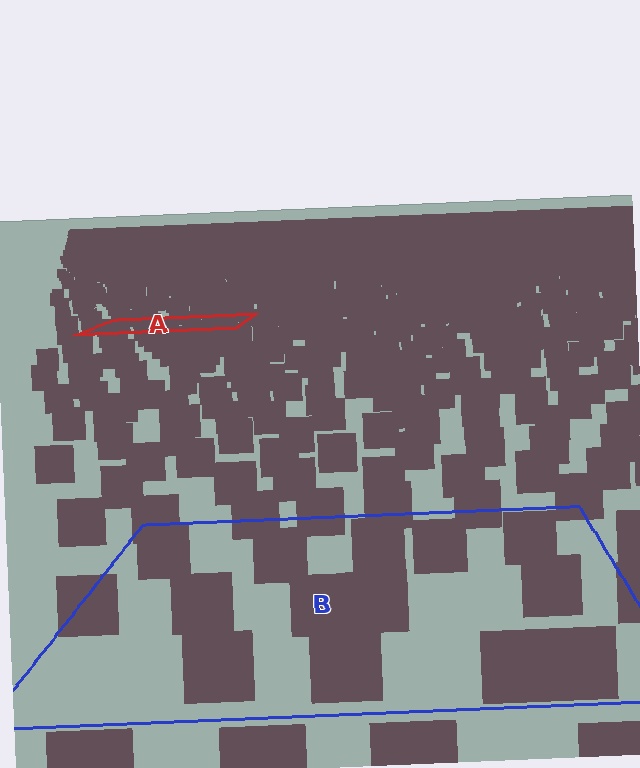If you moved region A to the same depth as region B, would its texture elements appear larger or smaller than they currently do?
They would appear larger. At a closer depth, the same texture elements are projected at a bigger on-screen size.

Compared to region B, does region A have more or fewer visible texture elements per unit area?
Region A has more texture elements per unit area — they are packed more densely because it is farther away.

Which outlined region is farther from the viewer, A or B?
Region A is farther from the viewer — the texture elements inside it appear smaller and more densely packed.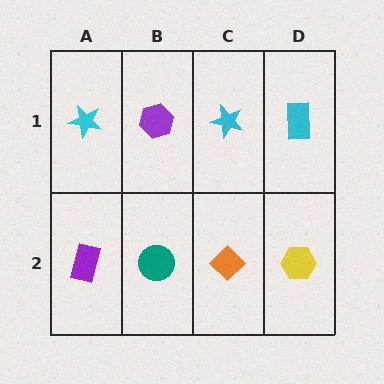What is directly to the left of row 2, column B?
A purple rectangle.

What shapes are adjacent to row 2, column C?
A cyan star (row 1, column C), a teal circle (row 2, column B), a yellow hexagon (row 2, column D).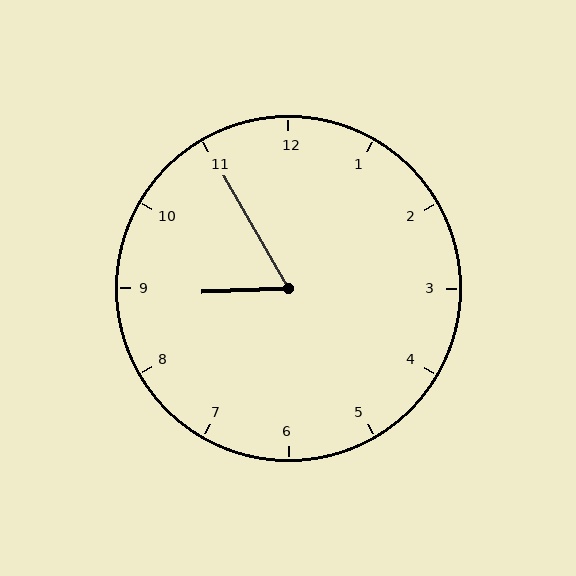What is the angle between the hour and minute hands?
Approximately 62 degrees.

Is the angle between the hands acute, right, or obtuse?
It is acute.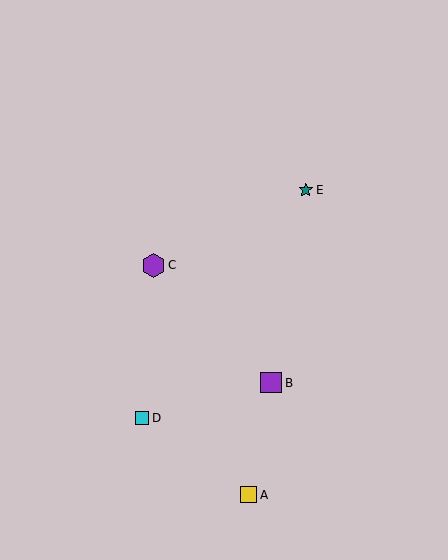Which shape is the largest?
The purple hexagon (labeled C) is the largest.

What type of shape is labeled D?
Shape D is a cyan square.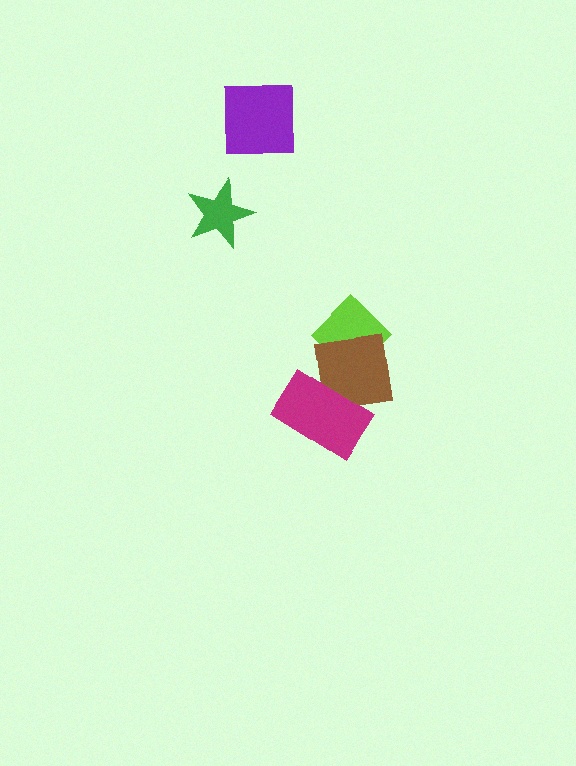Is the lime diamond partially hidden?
Yes, it is partially covered by another shape.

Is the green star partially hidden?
No, no other shape covers it.